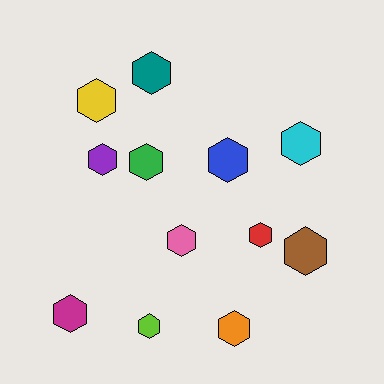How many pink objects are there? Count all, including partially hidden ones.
There is 1 pink object.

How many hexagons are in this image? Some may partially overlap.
There are 12 hexagons.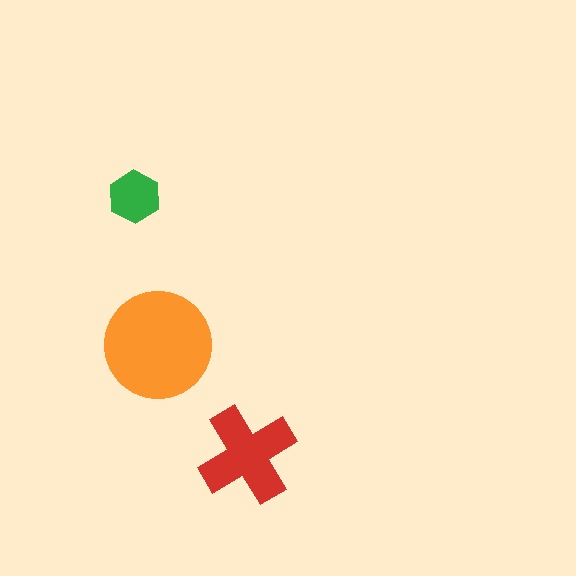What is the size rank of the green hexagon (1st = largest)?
3rd.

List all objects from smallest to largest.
The green hexagon, the red cross, the orange circle.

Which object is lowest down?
The red cross is bottommost.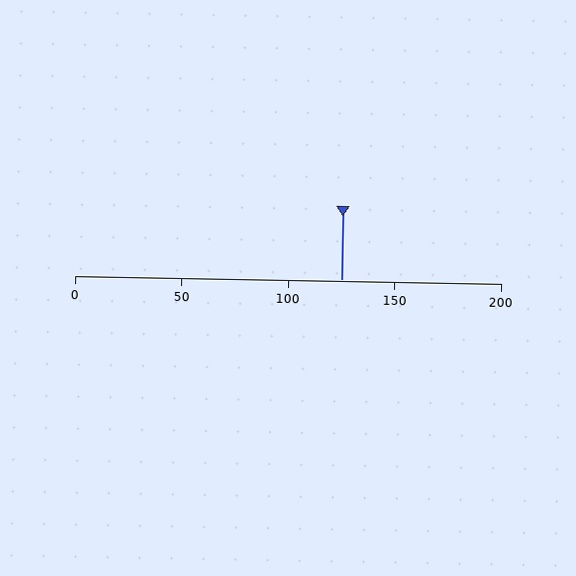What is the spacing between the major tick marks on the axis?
The major ticks are spaced 50 apart.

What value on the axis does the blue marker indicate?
The marker indicates approximately 125.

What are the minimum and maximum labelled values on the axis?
The axis runs from 0 to 200.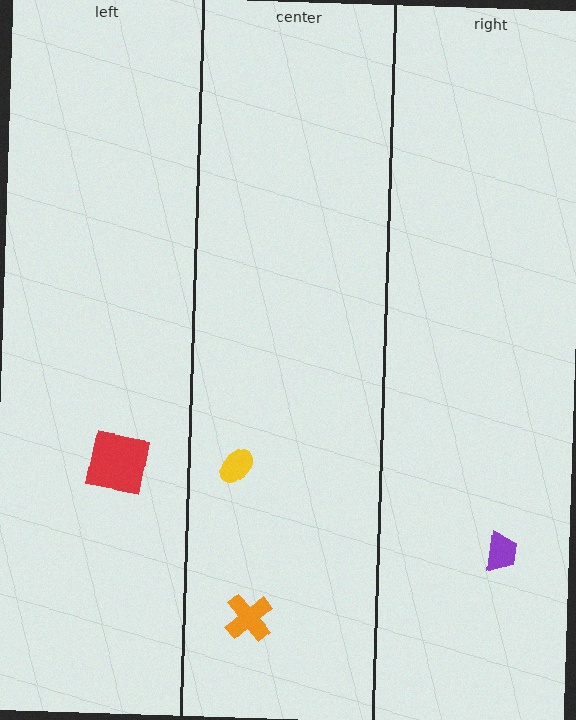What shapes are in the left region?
The red square.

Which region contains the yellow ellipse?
The center region.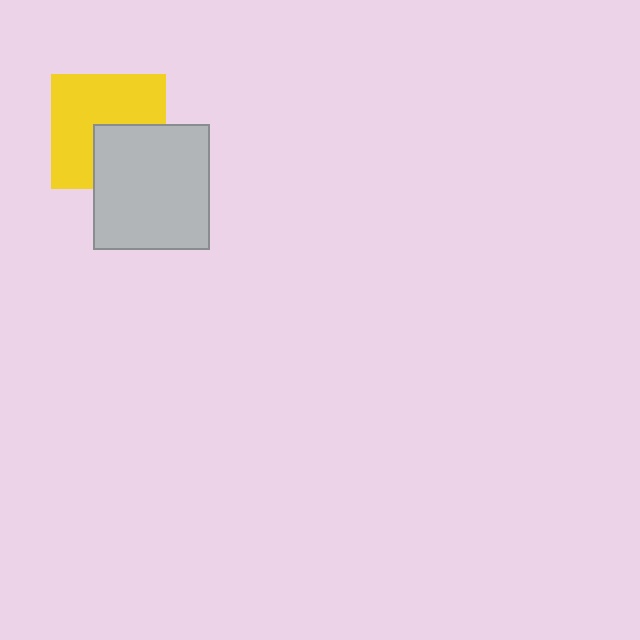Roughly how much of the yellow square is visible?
About half of it is visible (roughly 64%).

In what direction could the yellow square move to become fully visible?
The yellow square could move toward the upper-left. That would shift it out from behind the light gray rectangle entirely.